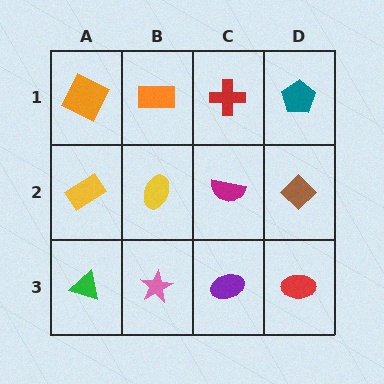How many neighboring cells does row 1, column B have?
3.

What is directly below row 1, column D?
A brown diamond.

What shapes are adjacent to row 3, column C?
A magenta semicircle (row 2, column C), a pink star (row 3, column B), a red ellipse (row 3, column D).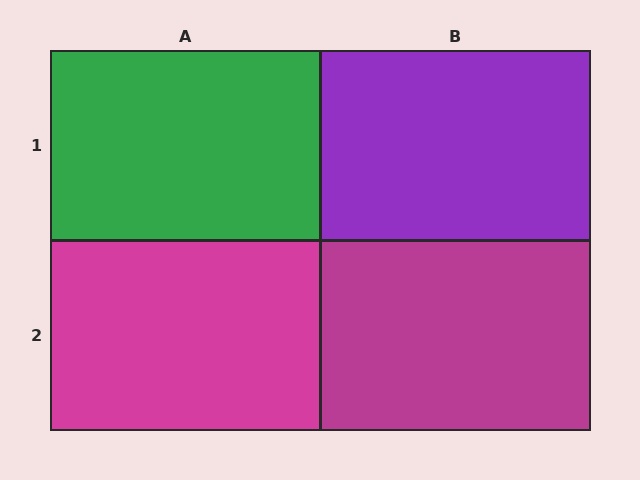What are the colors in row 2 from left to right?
Magenta, magenta.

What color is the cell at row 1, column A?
Green.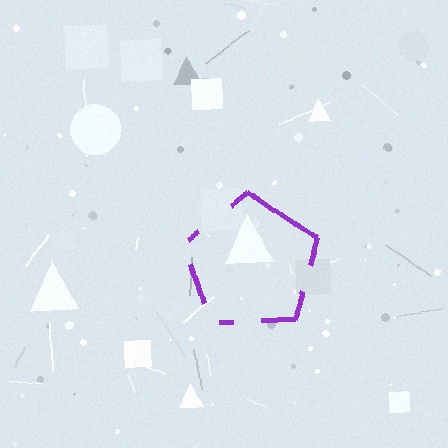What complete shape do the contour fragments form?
The contour fragments form a pentagon.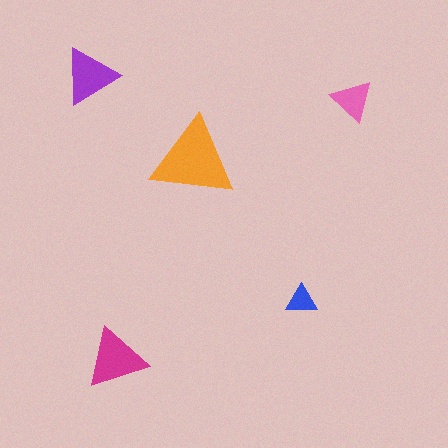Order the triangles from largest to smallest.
the orange one, the magenta one, the purple one, the pink one, the blue one.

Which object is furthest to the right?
The pink triangle is rightmost.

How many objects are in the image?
There are 5 objects in the image.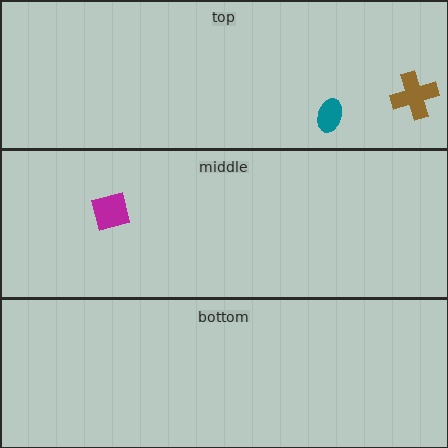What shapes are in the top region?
The teal ellipse, the brown cross.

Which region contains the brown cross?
The top region.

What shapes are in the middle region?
The magenta square.